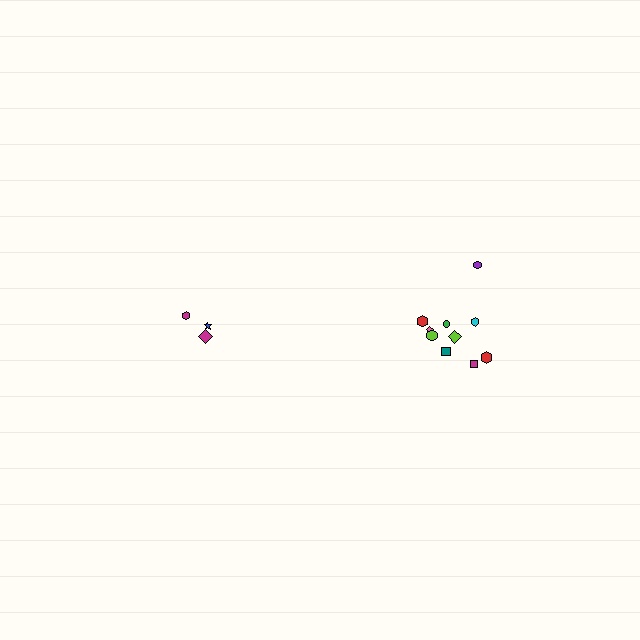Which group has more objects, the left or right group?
The right group.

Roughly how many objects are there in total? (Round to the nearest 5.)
Roughly 15 objects in total.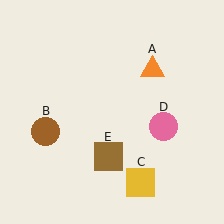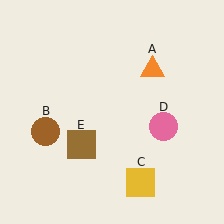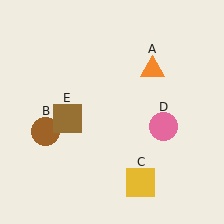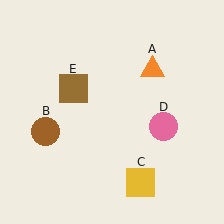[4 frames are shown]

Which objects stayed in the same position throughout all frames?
Orange triangle (object A) and brown circle (object B) and yellow square (object C) and pink circle (object D) remained stationary.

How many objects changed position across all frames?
1 object changed position: brown square (object E).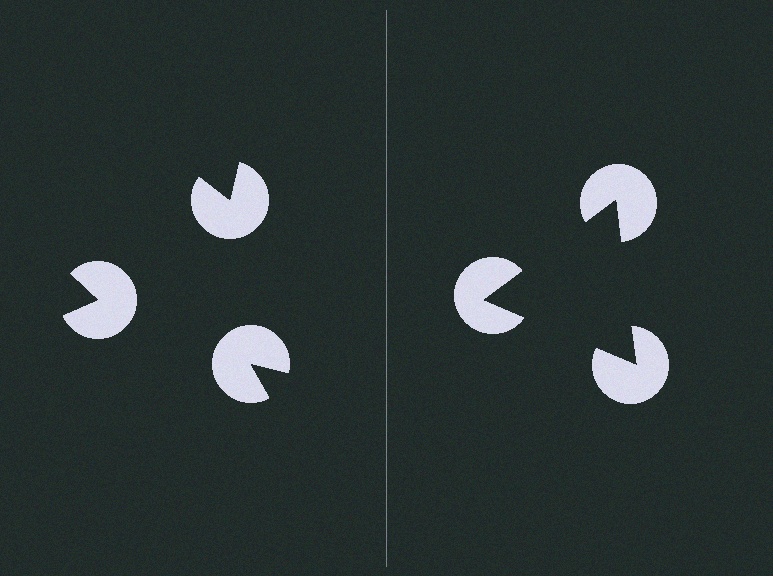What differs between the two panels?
The pac-man discs are positioned identically on both sides; only the wedge orientations differ. On the right they align to a triangle; on the left they are misaligned.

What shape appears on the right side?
An illusory triangle.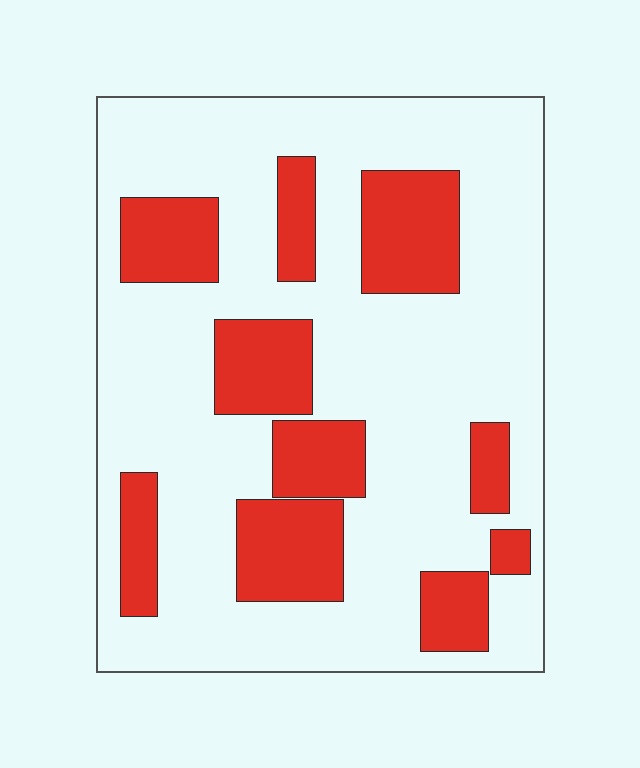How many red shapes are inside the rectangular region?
10.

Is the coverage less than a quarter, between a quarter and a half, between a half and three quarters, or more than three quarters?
Between a quarter and a half.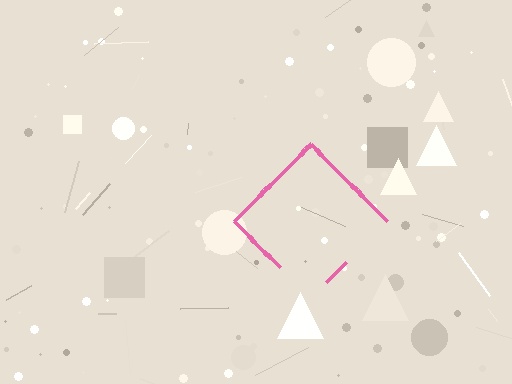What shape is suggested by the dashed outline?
The dashed outline suggests a diamond.